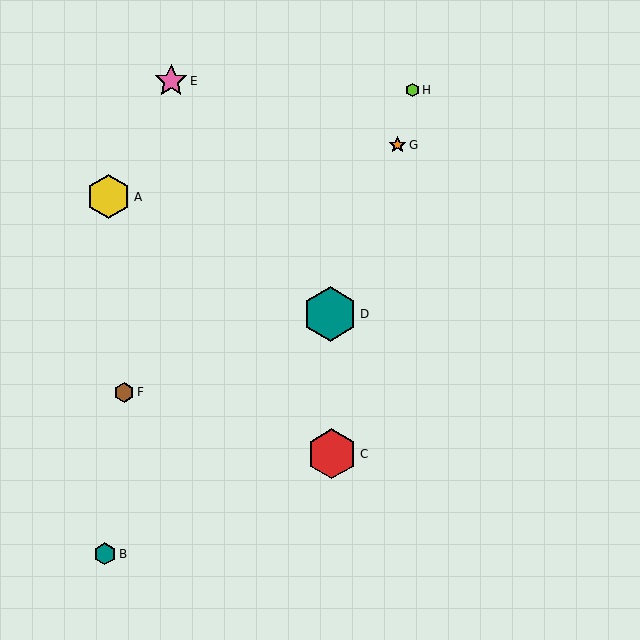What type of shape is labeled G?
Shape G is an orange star.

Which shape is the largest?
The teal hexagon (labeled D) is the largest.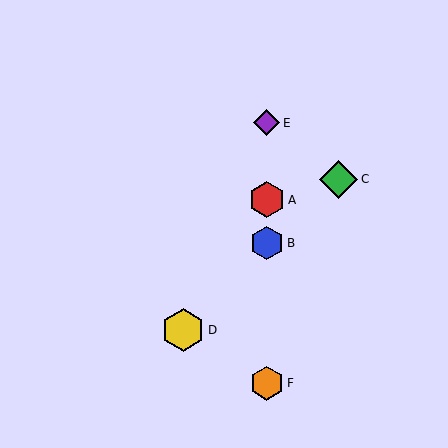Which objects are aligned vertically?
Objects A, B, E, F are aligned vertically.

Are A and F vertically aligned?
Yes, both are at x≈267.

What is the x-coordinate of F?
Object F is at x≈267.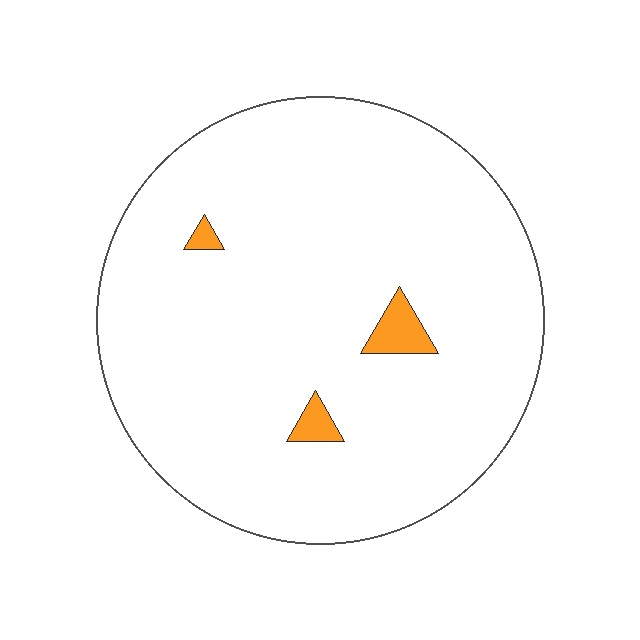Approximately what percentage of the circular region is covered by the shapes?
Approximately 5%.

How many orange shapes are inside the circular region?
3.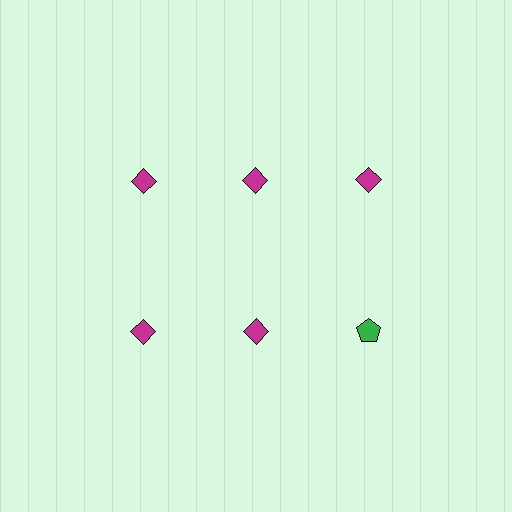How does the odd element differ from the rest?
It differs in both color (green instead of magenta) and shape (pentagon instead of diamond).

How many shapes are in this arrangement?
There are 6 shapes arranged in a grid pattern.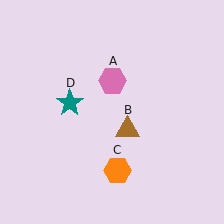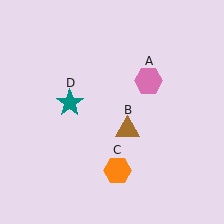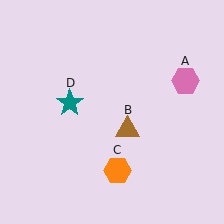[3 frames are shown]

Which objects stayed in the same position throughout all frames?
Brown triangle (object B) and orange hexagon (object C) and teal star (object D) remained stationary.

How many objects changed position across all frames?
1 object changed position: pink hexagon (object A).